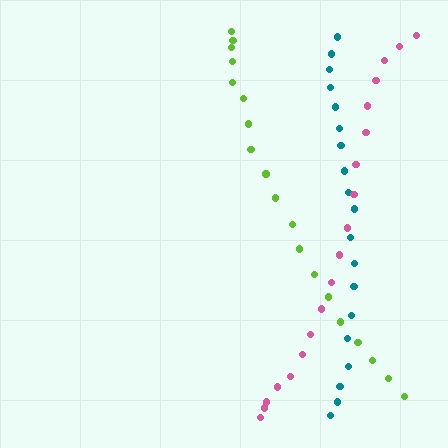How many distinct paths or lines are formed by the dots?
There are 3 distinct paths.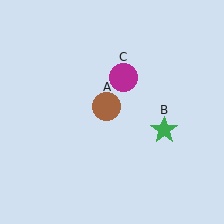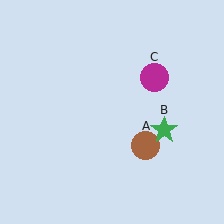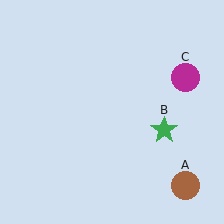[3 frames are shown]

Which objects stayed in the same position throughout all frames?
Green star (object B) remained stationary.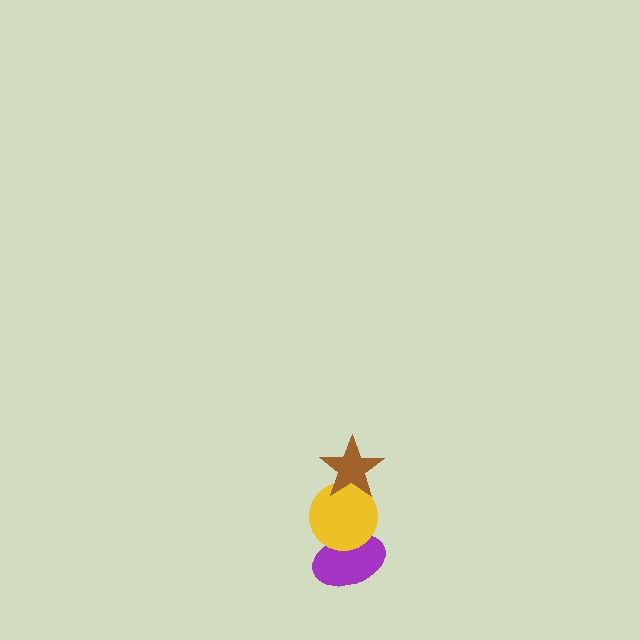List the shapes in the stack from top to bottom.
From top to bottom: the brown star, the yellow circle, the purple ellipse.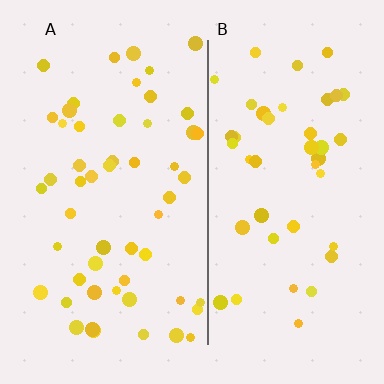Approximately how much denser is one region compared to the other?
Approximately 1.2× — region A over region B.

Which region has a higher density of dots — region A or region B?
A (the left).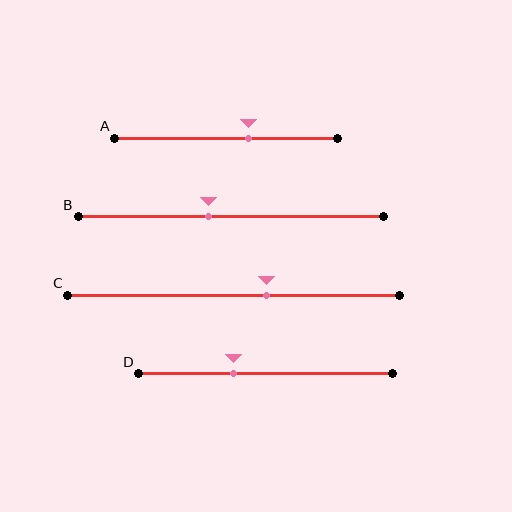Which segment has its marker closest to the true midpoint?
Segment B has its marker closest to the true midpoint.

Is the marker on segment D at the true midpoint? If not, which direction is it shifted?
No, the marker on segment D is shifted to the left by about 12% of the segment length.